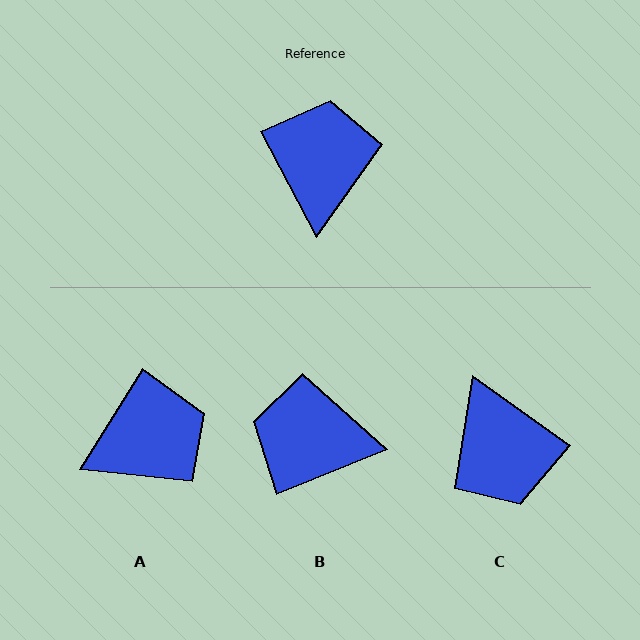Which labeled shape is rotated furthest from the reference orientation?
C, about 154 degrees away.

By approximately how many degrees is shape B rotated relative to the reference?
Approximately 84 degrees counter-clockwise.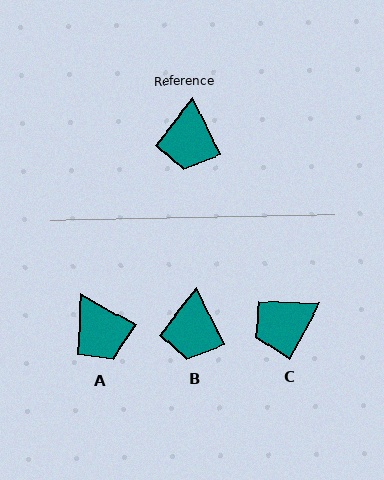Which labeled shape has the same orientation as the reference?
B.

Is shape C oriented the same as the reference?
No, it is off by about 54 degrees.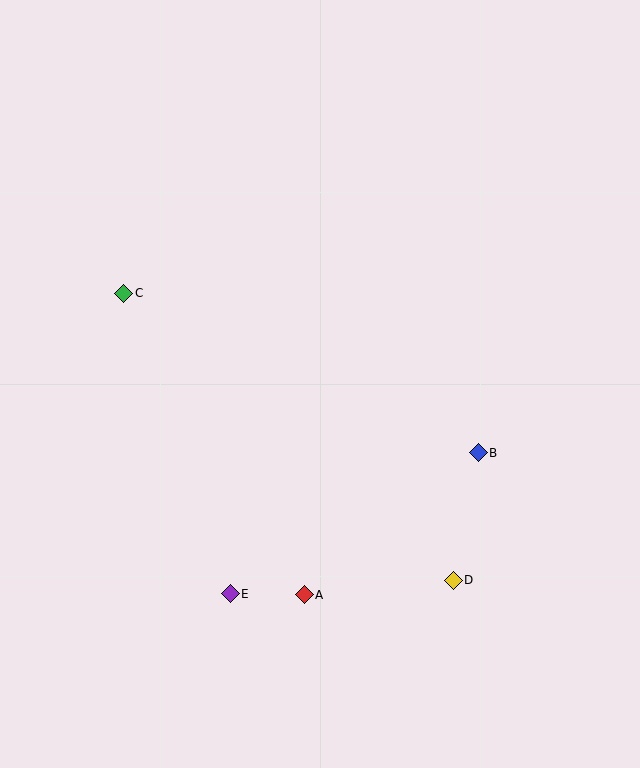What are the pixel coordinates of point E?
Point E is at (230, 594).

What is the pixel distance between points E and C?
The distance between E and C is 319 pixels.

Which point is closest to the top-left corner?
Point C is closest to the top-left corner.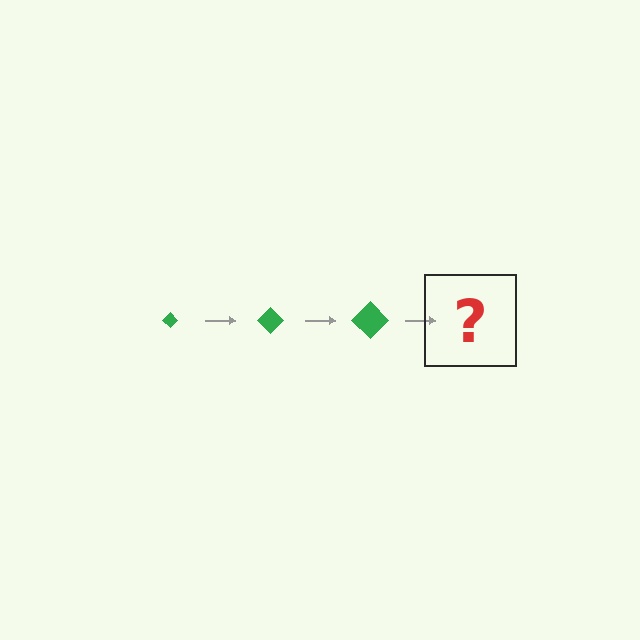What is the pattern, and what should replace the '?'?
The pattern is that the diamond gets progressively larger each step. The '?' should be a green diamond, larger than the previous one.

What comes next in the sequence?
The next element should be a green diamond, larger than the previous one.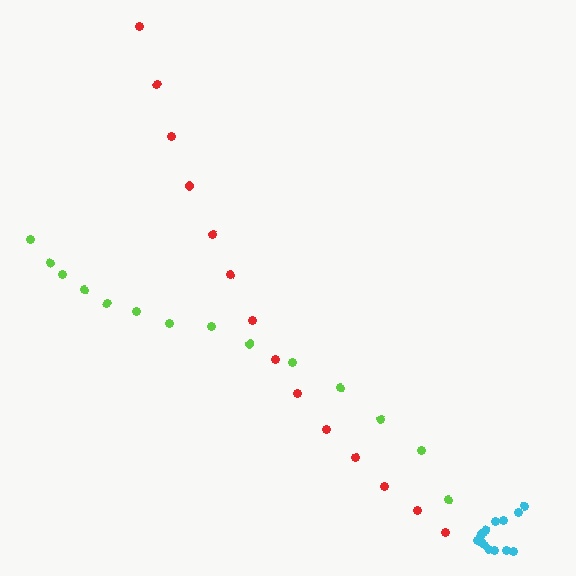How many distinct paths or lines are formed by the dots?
There are 3 distinct paths.